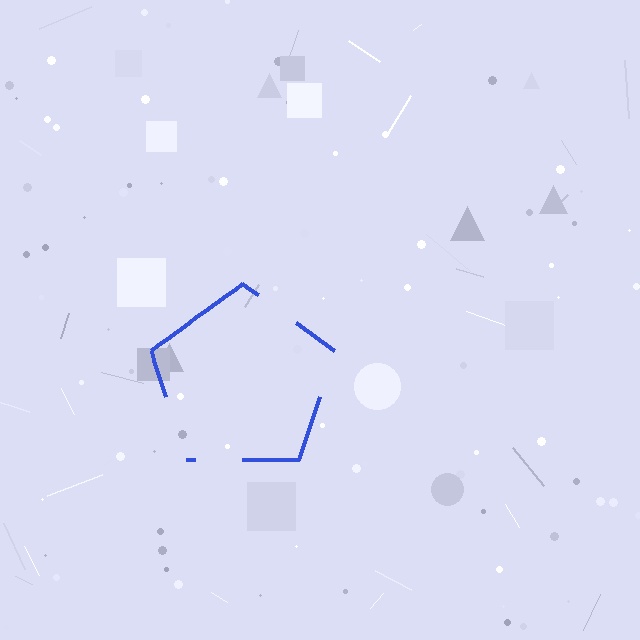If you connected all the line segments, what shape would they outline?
They would outline a pentagon.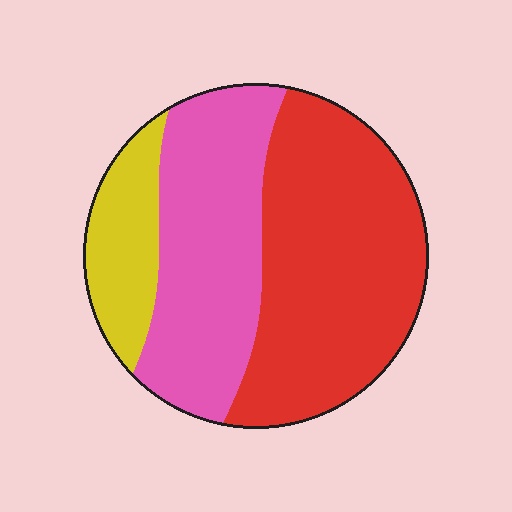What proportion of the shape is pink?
Pink covers about 35% of the shape.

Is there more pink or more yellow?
Pink.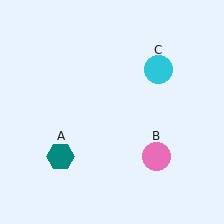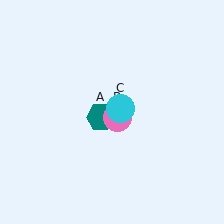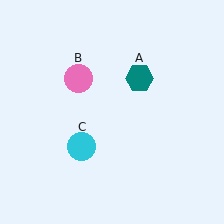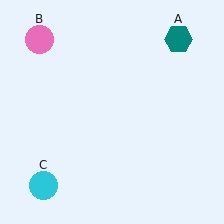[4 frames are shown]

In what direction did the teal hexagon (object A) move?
The teal hexagon (object A) moved up and to the right.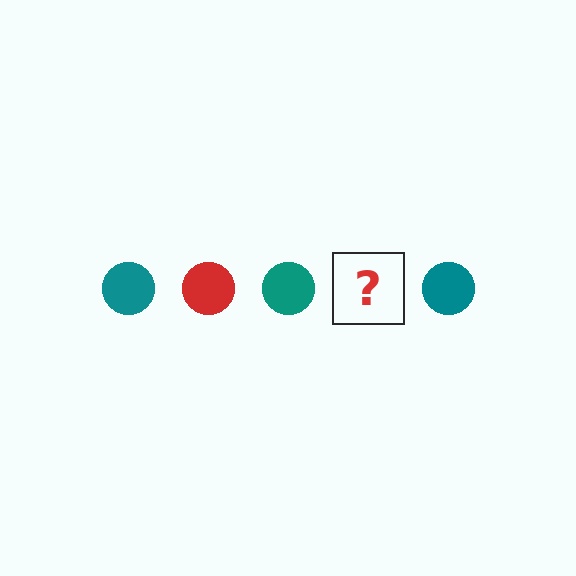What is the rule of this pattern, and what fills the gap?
The rule is that the pattern cycles through teal, red circles. The gap should be filled with a red circle.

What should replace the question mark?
The question mark should be replaced with a red circle.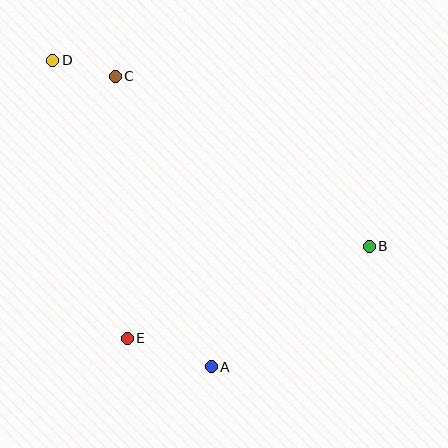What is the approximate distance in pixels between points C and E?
The distance between C and E is approximately 262 pixels.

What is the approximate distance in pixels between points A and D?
The distance between A and D is approximately 345 pixels.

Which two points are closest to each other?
Points C and D are closest to each other.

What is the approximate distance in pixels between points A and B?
The distance between A and B is approximately 199 pixels.